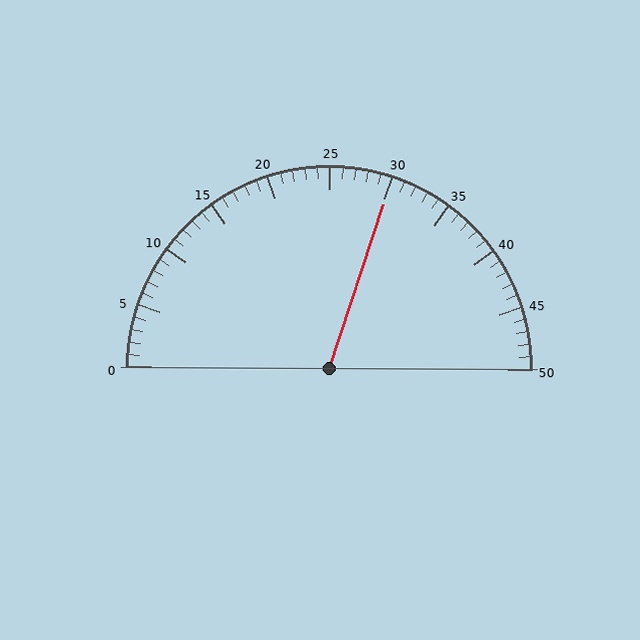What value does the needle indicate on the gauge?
The needle indicates approximately 30.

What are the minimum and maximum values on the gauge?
The gauge ranges from 0 to 50.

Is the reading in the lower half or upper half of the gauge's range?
The reading is in the upper half of the range (0 to 50).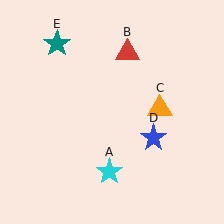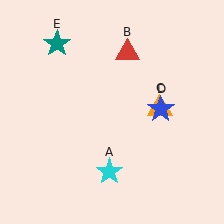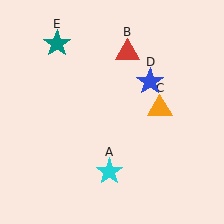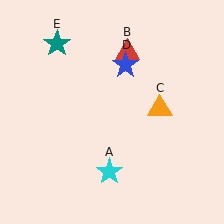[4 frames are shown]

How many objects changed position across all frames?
1 object changed position: blue star (object D).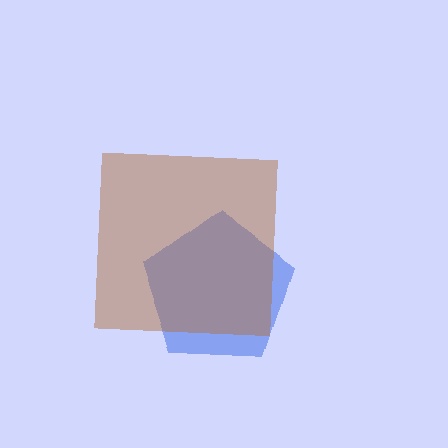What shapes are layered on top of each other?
The layered shapes are: a blue pentagon, a brown square.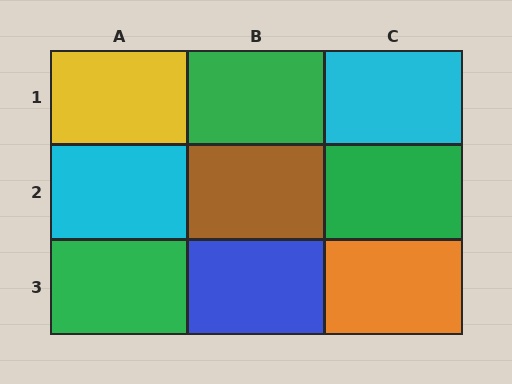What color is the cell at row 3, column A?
Green.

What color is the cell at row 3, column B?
Blue.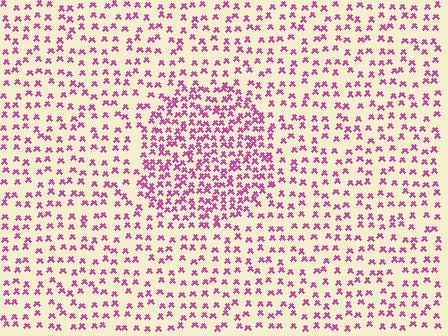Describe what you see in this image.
The image contains small magenta elements arranged at two different densities. A circle-shaped region is visible where the elements are more densely packed than the surrounding area.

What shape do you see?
I see a circle.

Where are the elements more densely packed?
The elements are more densely packed inside the circle boundary.